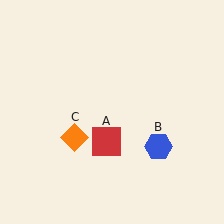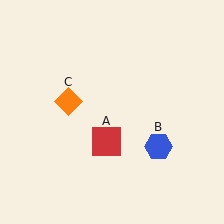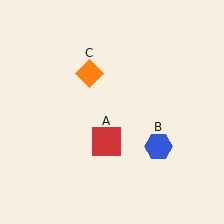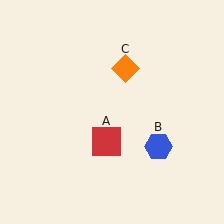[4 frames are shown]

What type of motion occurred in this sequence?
The orange diamond (object C) rotated clockwise around the center of the scene.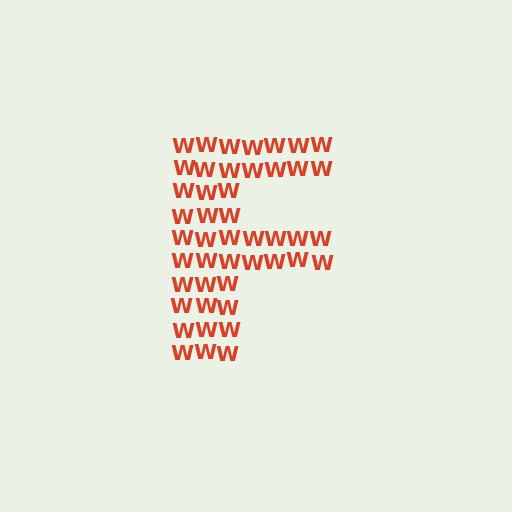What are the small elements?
The small elements are letter W's.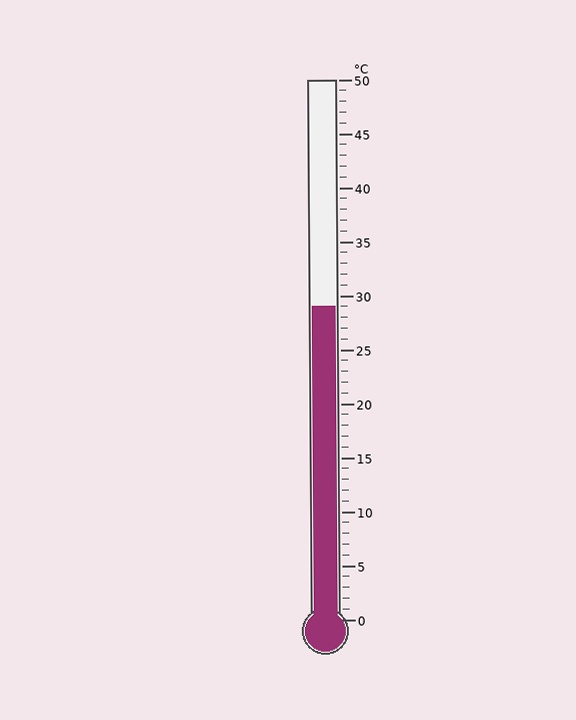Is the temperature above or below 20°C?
The temperature is above 20°C.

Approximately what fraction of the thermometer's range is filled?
The thermometer is filled to approximately 60% of its range.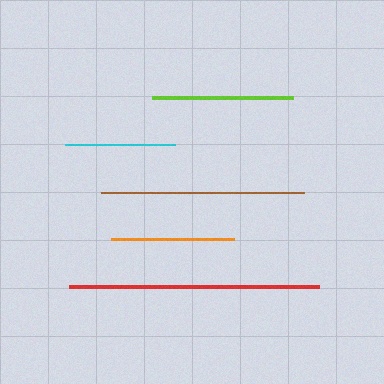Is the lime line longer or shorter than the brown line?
The brown line is longer than the lime line.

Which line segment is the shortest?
The cyan line is the shortest at approximately 110 pixels.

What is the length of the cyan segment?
The cyan segment is approximately 110 pixels long.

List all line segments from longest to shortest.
From longest to shortest: red, brown, lime, orange, cyan.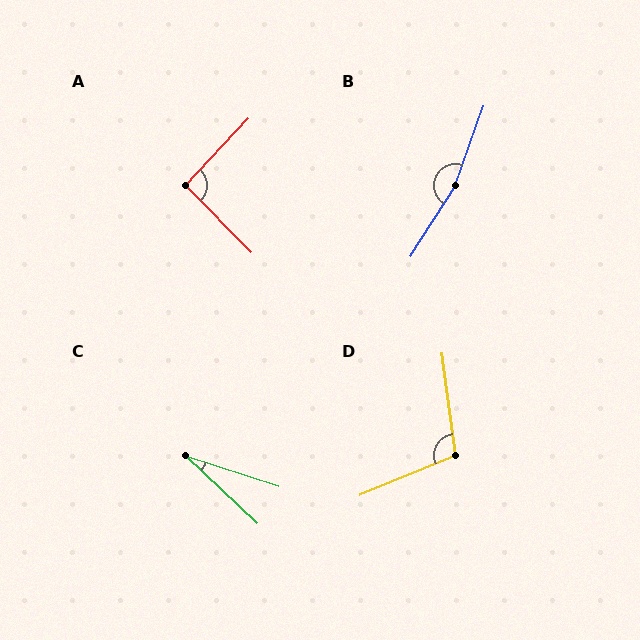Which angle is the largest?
B, at approximately 167 degrees.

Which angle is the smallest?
C, at approximately 25 degrees.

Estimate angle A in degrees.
Approximately 93 degrees.